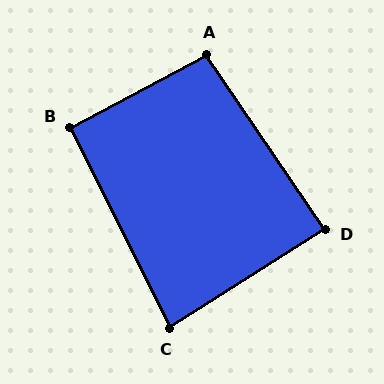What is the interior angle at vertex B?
Approximately 92 degrees (approximately right).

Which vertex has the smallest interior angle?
C, at approximately 84 degrees.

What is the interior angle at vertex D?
Approximately 88 degrees (approximately right).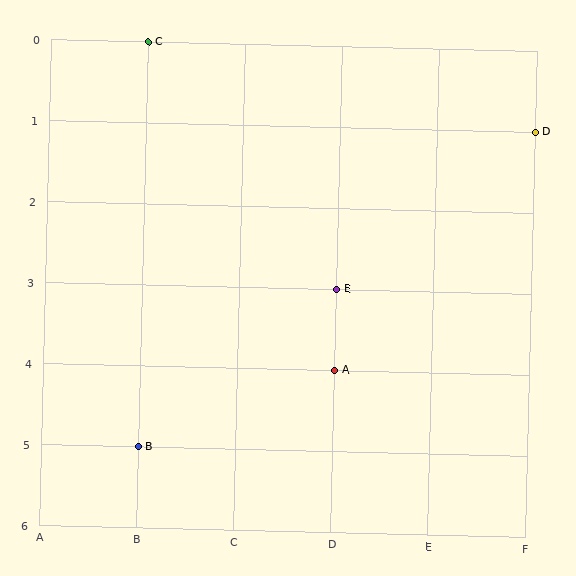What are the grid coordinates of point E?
Point E is at grid coordinates (D, 3).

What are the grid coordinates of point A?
Point A is at grid coordinates (D, 4).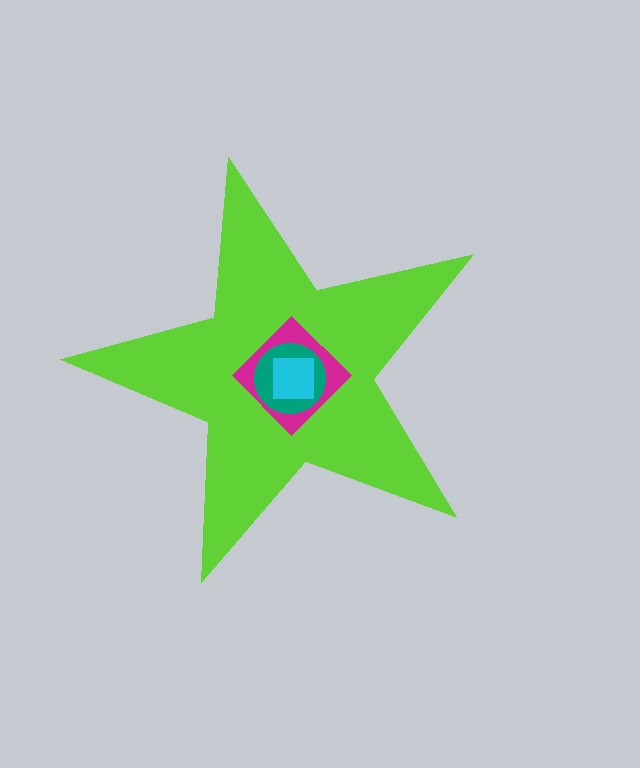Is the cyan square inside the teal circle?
Yes.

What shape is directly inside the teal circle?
The cyan square.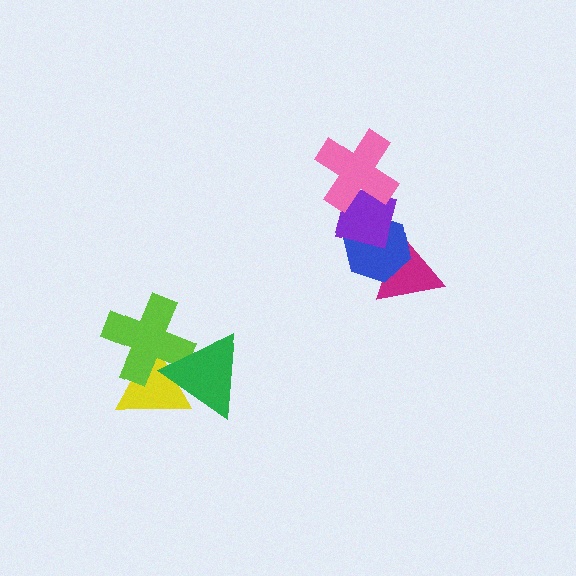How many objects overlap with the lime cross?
2 objects overlap with the lime cross.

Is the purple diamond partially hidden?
Yes, it is partially covered by another shape.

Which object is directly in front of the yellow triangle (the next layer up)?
The lime cross is directly in front of the yellow triangle.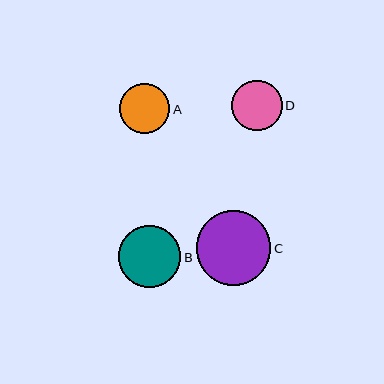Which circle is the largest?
Circle C is the largest with a size of approximately 75 pixels.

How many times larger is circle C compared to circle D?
Circle C is approximately 1.5 times the size of circle D.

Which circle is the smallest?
Circle A is the smallest with a size of approximately 50 pixels.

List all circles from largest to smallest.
From largest to smallest: C, B, D, A.